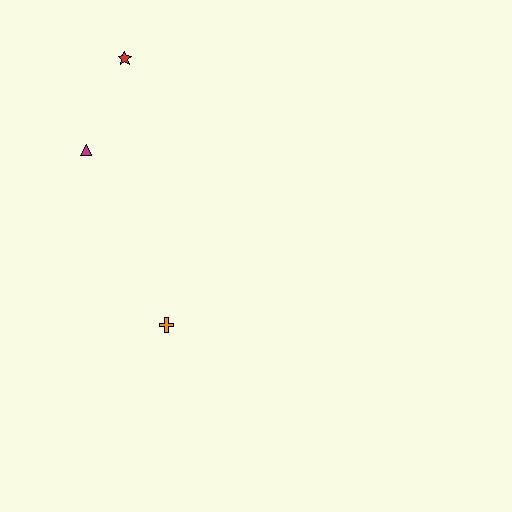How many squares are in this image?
There are no squares.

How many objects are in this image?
There are 3 objects.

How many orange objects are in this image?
There is 1 orange object.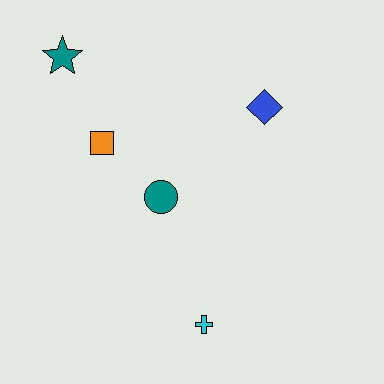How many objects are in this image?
There are 5 objects.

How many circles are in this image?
There is 1 circle.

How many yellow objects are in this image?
There are no yellow objects.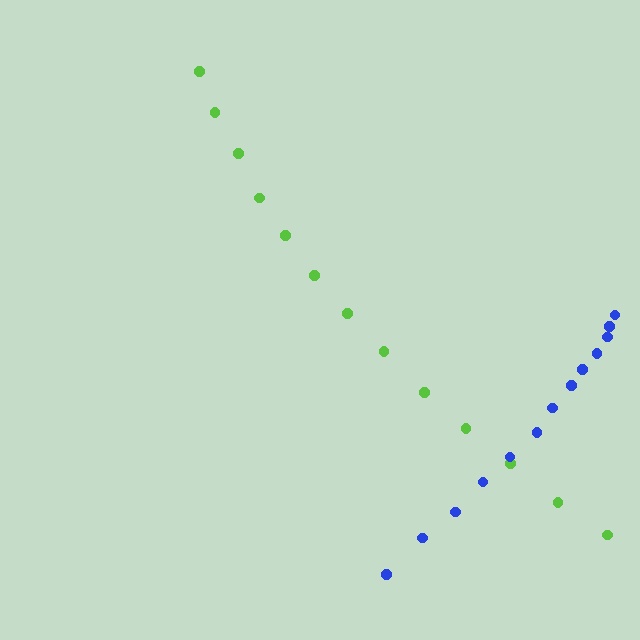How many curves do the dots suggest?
There are 2 distinct paths.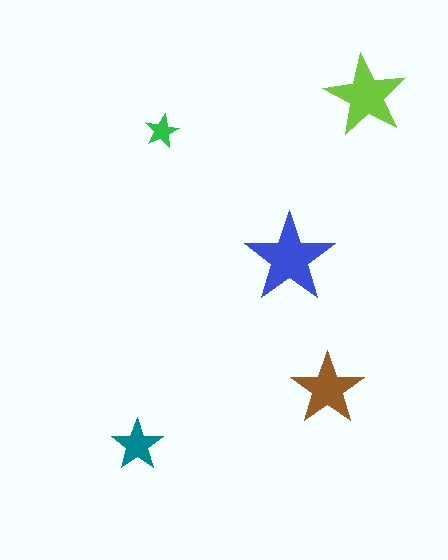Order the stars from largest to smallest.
the blue one, the lime one, the brown one, the teal one, the green one.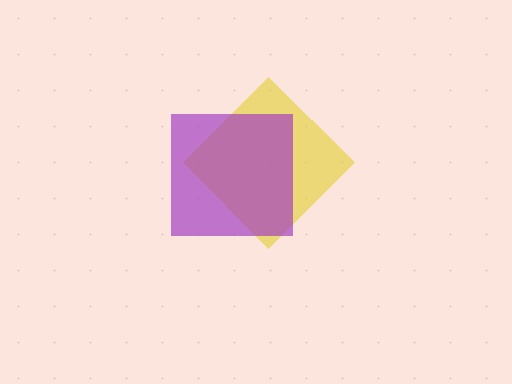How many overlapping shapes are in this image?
There are 2 overlapping shapes in the image.